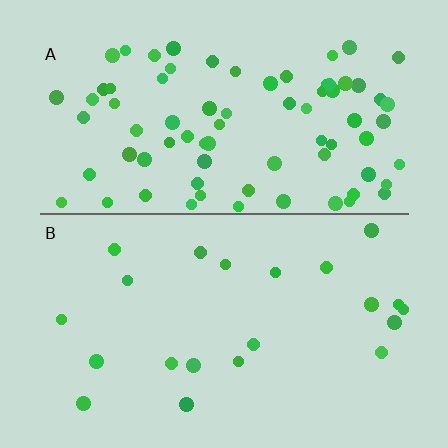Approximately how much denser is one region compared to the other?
Approximately 3.7× — region A over region B.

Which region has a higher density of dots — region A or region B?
A (the top).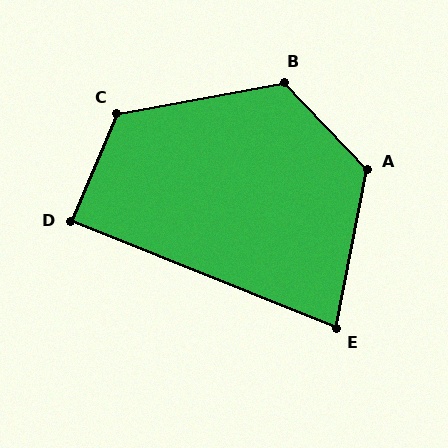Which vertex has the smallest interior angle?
E, at approximately 79 degrees.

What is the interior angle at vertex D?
Approximately 89 degrees (approximately right).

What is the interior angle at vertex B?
Approximately 123 degrees (obtuse).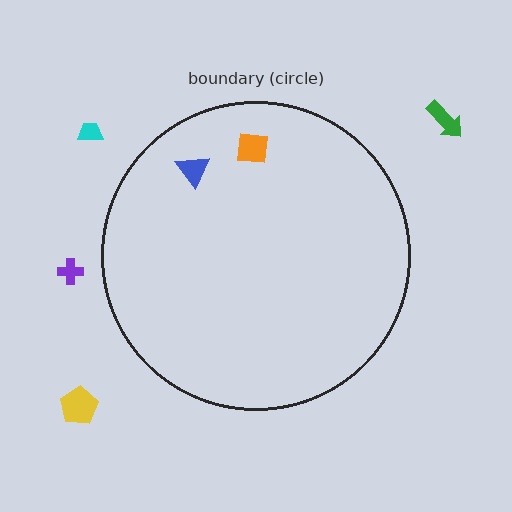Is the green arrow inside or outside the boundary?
Outside.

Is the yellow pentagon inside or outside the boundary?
Outside.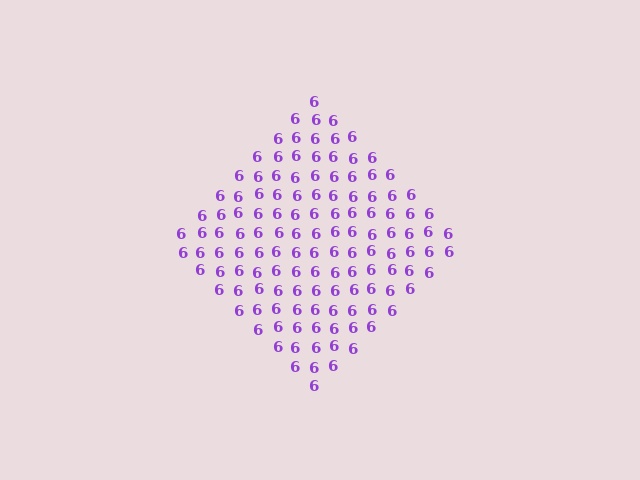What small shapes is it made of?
It is made of small digit 6's.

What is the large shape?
The large shape is a diamond.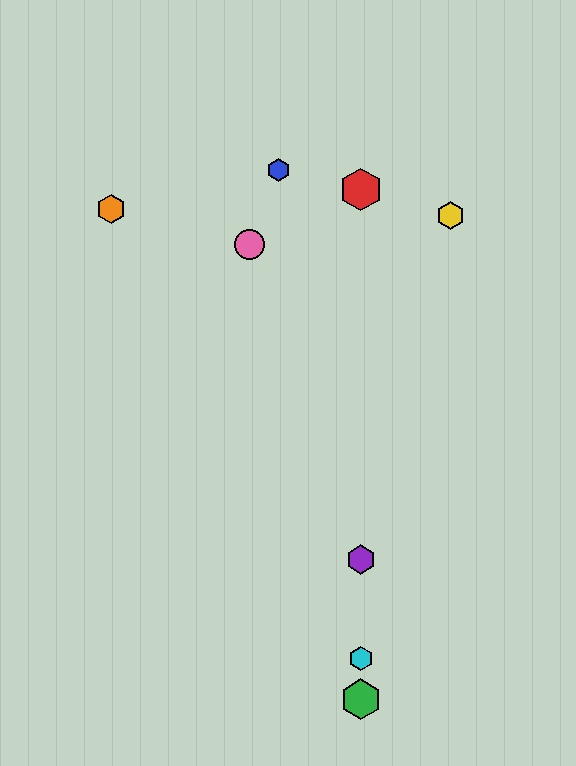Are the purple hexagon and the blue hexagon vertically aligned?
No, the purple hexagon is at x≈361 and the blue hexagon is at x≈279.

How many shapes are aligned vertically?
4 shapes (the red hexagon, the green hexagon, the purple hexagon, the cyan hexagon) are aligned vertically.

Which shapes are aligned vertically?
The red hexagon, the green hexagon, the purple hexagon, the cyan hexagon are aligned vertically.